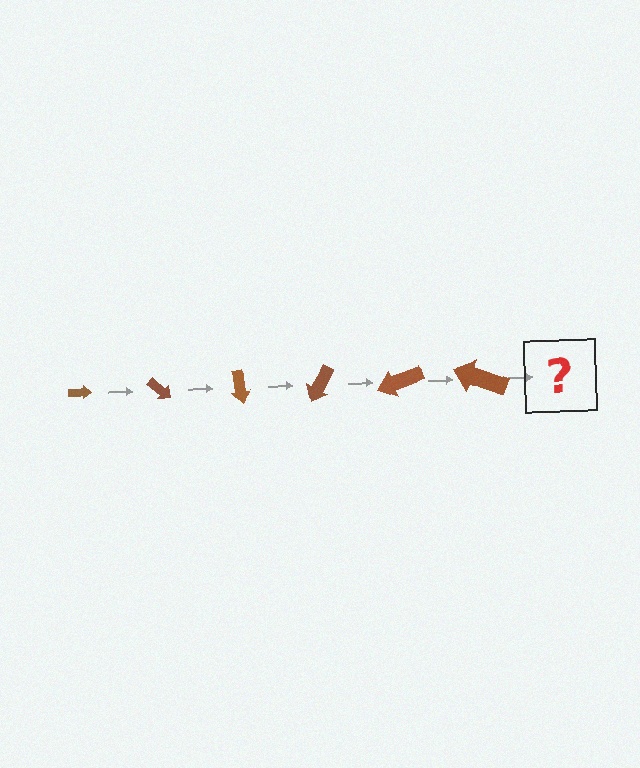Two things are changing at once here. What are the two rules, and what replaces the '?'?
The two rules are that the arrow grows larger each step and it rotates 40 degrees each step. The '?' should be an arrow, larger than the previous one and rotated 240 degrees from the start.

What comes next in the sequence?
The next element should be an arrow, larger than the previous one and rotated 240 degrees from the start.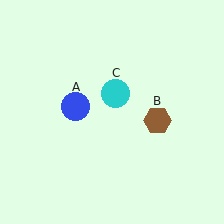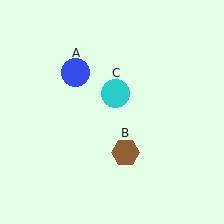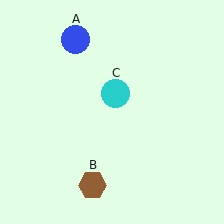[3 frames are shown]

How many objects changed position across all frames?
2 objects changed position: blue circle (object A), brown hexagon (object B).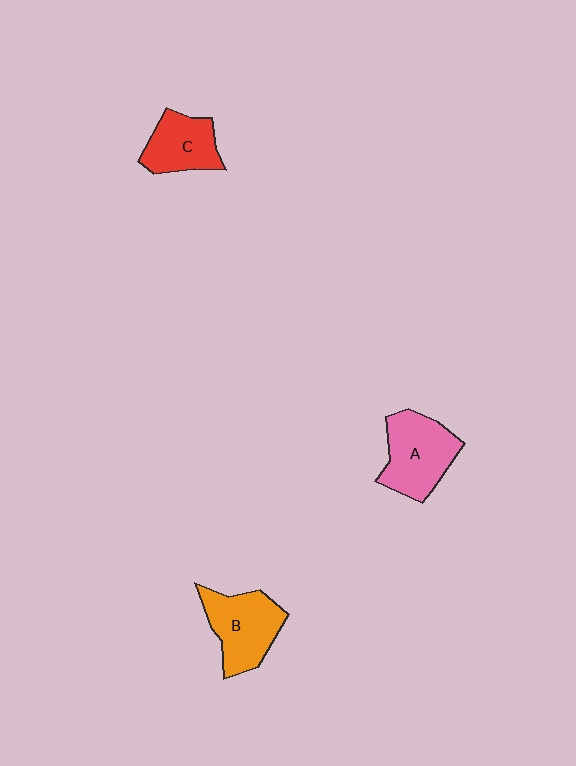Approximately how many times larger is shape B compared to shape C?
Approximately 1.3 times.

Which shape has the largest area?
Shape A (pink).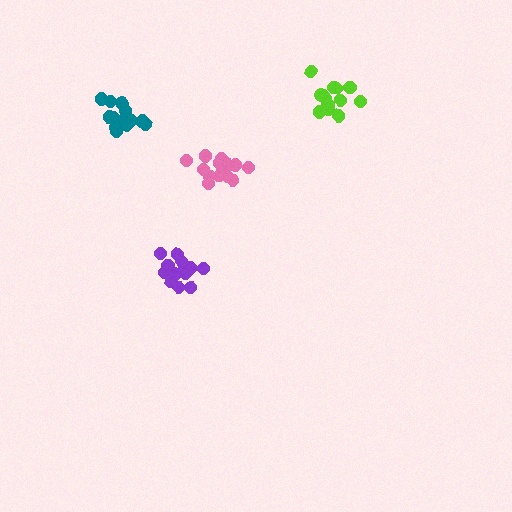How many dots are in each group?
Group 1: 17 dots, Group 2: 14 dots, Group 3: 14 dots, Group 4: 15 dots (60 total).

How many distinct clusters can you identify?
There are 4 distinct clusters.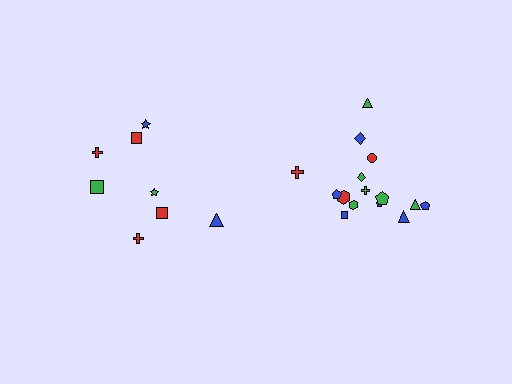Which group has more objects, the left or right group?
The right group.